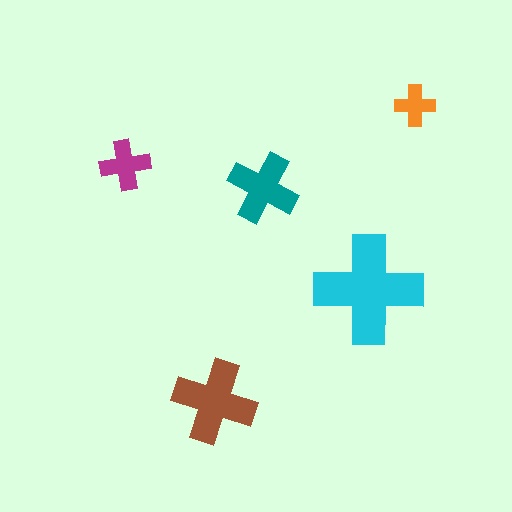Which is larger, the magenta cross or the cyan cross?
The cyan one.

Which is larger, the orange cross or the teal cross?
The teal one.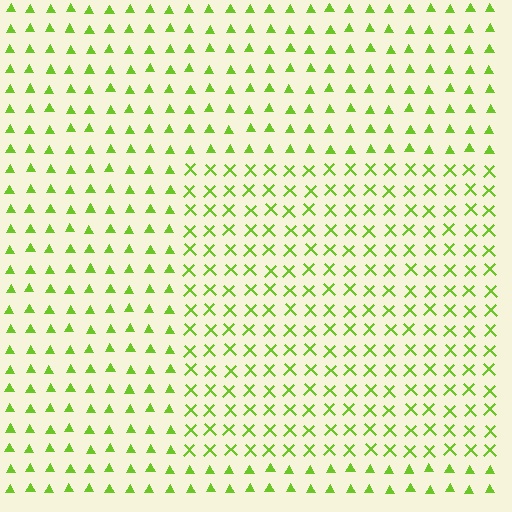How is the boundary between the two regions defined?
The boundary is defined by a change in element shape: X marks inside vs. triangles outside. All elements share the same color and spacing.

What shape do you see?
I see a rectangle.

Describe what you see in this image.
The image is filled with small lime elements arranged in a uniform grid. A rectangle-shaped region contains X marks, while the surrounding area contains triangles. The boundary is defined purely by the change in element shape.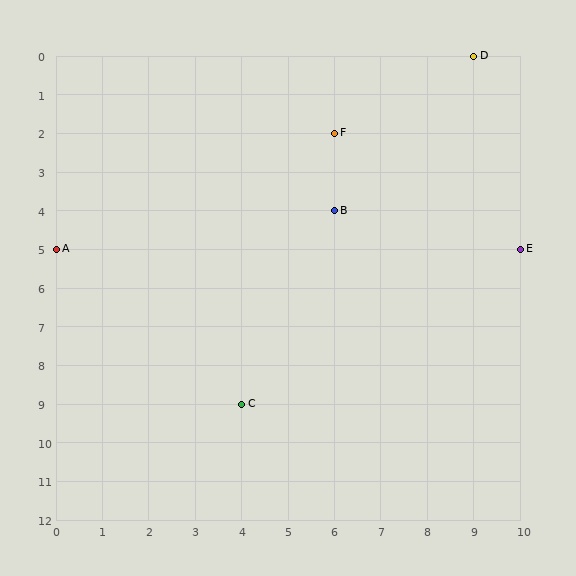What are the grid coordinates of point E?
Point E is at grid coordinates (10, 5).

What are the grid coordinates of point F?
Point F is at grid coordinates (6, 2).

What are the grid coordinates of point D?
Point D is at grid coordinates (9, 0).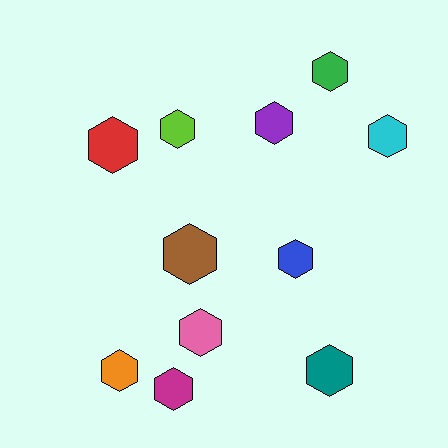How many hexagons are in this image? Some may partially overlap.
There are 11 hexagons.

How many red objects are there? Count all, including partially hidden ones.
There is 1 red object.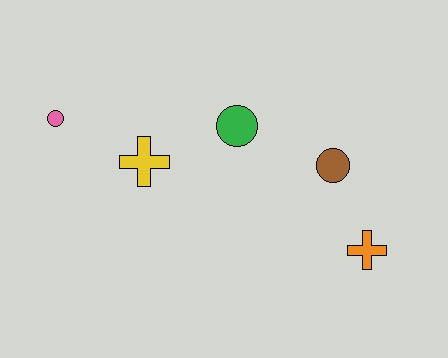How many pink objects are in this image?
There is 1 pink object.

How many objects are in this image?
There are 5 objects.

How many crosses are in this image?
There are 2 crosses.